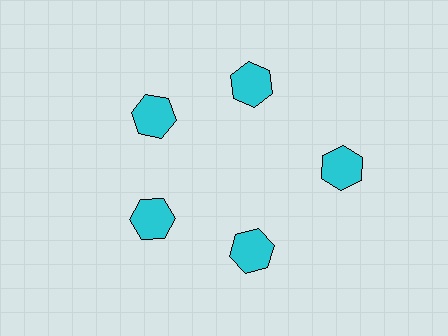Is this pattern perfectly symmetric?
No. The 5 cyan hexagons are arranged in a ring, but one element near the 3 o'clock position is pushed outward from the center, breaking the 5-fold rotational symmetry.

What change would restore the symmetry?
The symmetry would be restored by moving it inward, back onto the ring so that all 5 hexagons sit at equal angles and equal distance from the center.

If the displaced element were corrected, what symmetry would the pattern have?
It would have 5-fold rotational symmetry — the pattern would map onto itself every 72 degrees.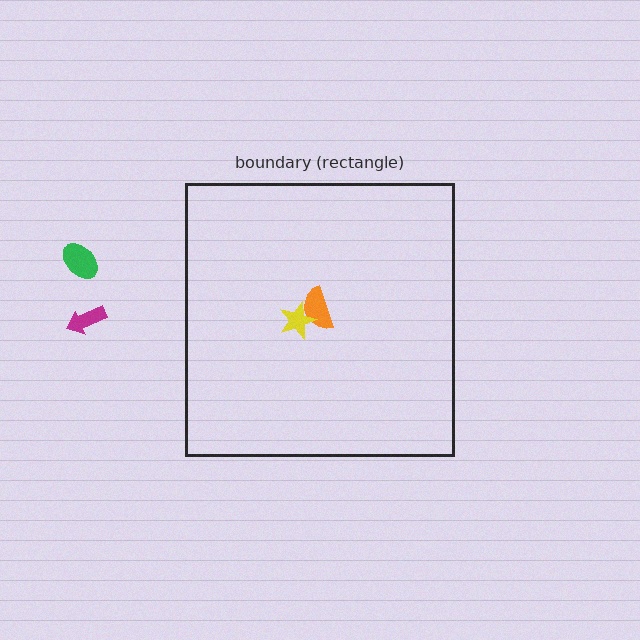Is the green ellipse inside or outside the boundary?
Outside.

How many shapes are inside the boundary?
2 inside, 2 outside.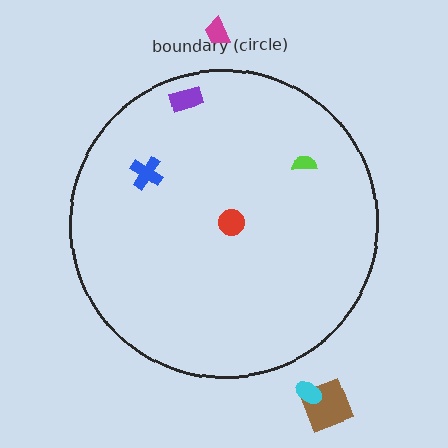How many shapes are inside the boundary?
4 inside, 3 outside.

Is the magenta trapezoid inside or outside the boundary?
Outside.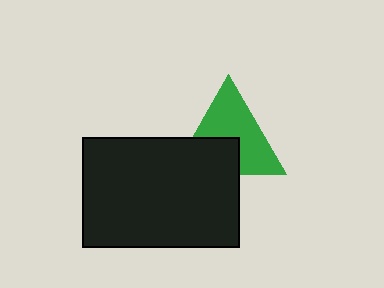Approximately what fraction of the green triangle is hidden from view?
Roughly 37% of the green triangle is hidden behind the black rectangle.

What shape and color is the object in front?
The object in front is a black rectangle.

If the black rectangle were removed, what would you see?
You would see the complete green triangle.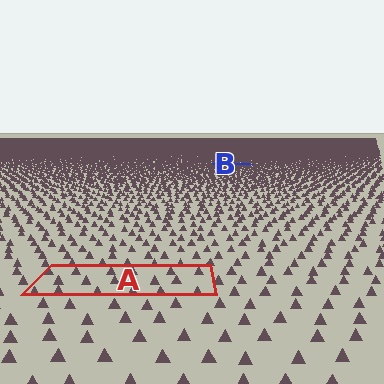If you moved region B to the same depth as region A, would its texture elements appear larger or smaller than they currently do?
They would appear larger. At a closer depth, the same texture elements are projected at a bigger on-screen size.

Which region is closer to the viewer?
Region A is closer. The texture elements there are larger and more spread out.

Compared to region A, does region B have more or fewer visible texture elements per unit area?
Region B has more texture elements per unit area — they are packed more densely because it is farther away.